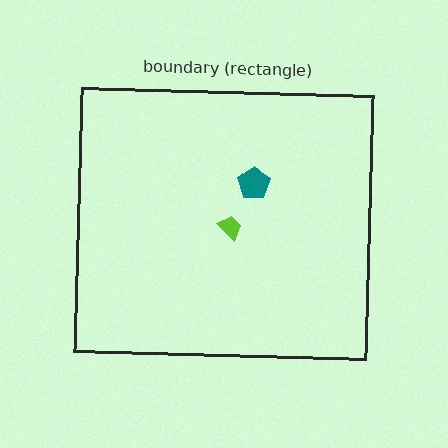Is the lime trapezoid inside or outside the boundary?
Inside.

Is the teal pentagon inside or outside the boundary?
Inside.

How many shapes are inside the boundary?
2 inside, 0 outside.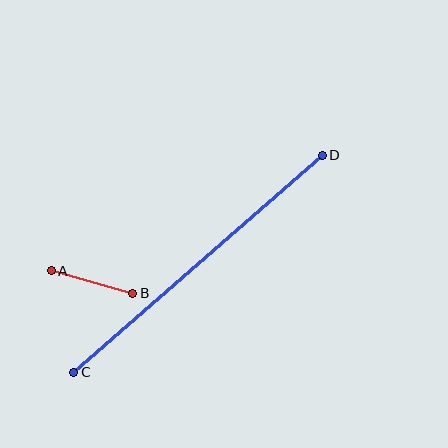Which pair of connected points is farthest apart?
Points C and D are farthest apart.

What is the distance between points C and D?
The distance is approximately 330 pixels.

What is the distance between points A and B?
The distance is approximately 85 pixels.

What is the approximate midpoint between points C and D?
The midpoint is at approximately (198, 264) pixels.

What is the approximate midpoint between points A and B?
The midpoint is at approximately (92, 282) pixels.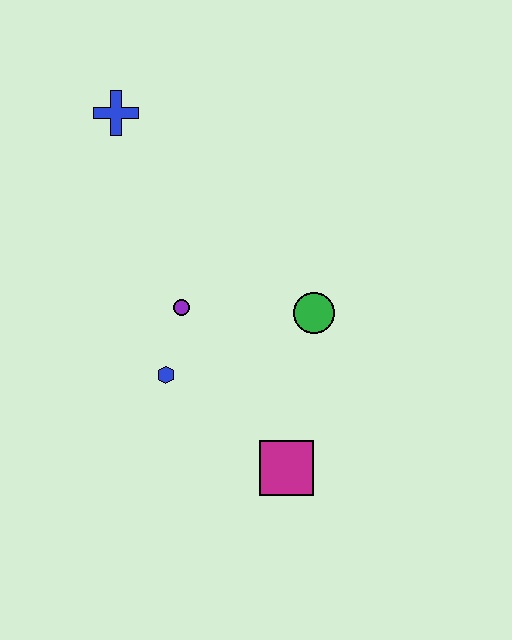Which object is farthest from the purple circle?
The blue cross is farthest from the purple circle.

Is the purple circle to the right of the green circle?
No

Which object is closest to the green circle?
The purple circle is closest to the green circle.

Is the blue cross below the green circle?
No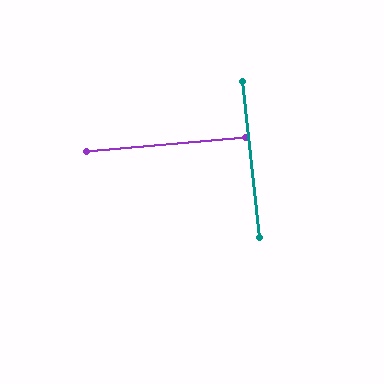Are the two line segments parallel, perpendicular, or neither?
Perpendicular — they meet at approximately 89°.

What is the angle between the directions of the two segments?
Approximately 89 degrees.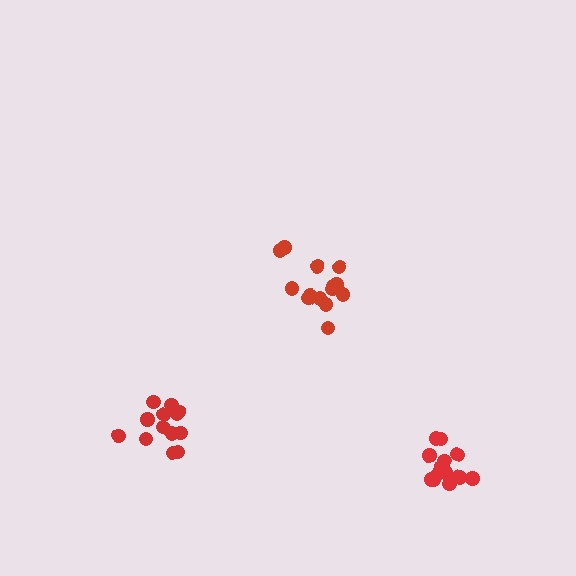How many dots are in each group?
Group 1: 13 dots, Group 2: 15 dots, Group 3: 15 dots (43 total).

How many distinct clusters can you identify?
There are 3 distinct clusters.